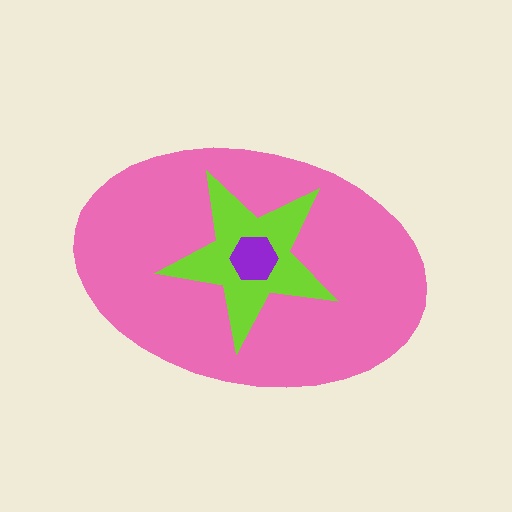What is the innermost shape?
The purple hexagon.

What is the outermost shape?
The pink ellipse.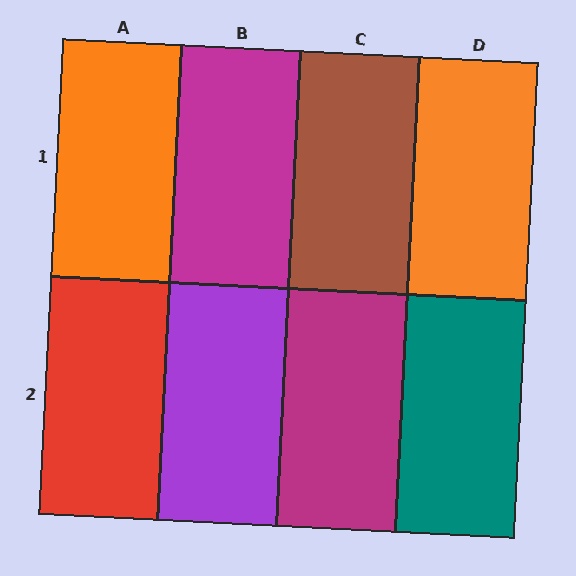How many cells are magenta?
2 cells are magenta.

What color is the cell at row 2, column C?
Magenta.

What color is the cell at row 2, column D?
Teal.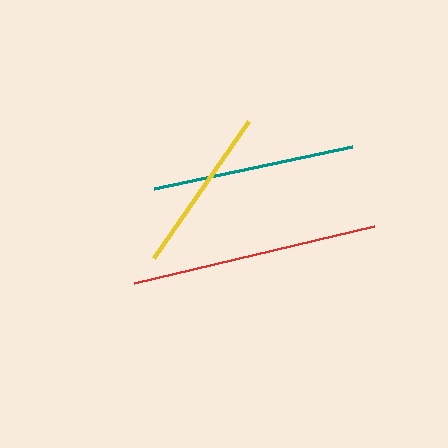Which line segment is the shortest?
The yellow line is the shortest at approximately 166 pixels.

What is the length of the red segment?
The red segment is approximately 246 pixels long.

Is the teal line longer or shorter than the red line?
The red line is longer than the teal line.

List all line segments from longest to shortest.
From longest to shortest: red, teal, yellow.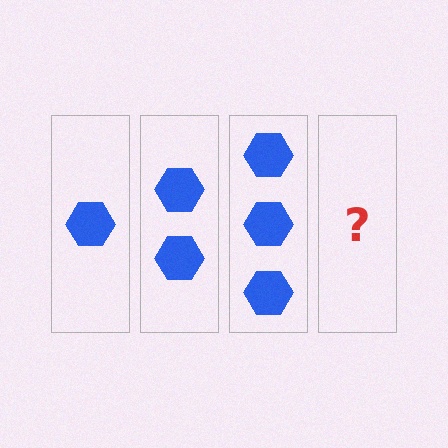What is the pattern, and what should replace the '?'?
The pattern is that each step adds one more hexagon. The '?' should be 4 hexagons.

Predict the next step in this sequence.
The next step is 4 hexagons.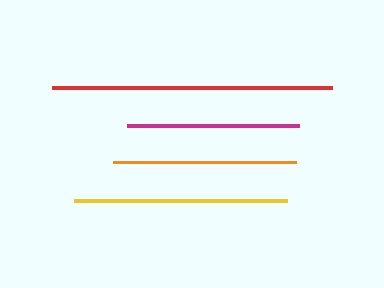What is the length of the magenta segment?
The magenta segment is approximately 172 pixels long.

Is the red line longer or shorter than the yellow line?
The red line is longer than the yellow line.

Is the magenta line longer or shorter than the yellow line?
The yellow line is longer than the magenta line.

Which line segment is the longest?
The red line is the longest at approximately 281 pixels.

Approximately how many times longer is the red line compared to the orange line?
The red line is approximately 1.5 times the length of the orange line.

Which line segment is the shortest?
The magenta line is the shortest at approximately 172 pixels.